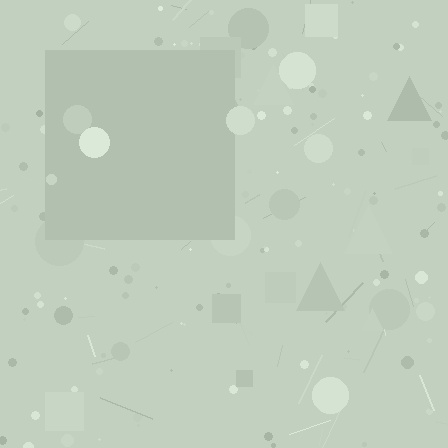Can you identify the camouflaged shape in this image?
The camouflaged shape is a square.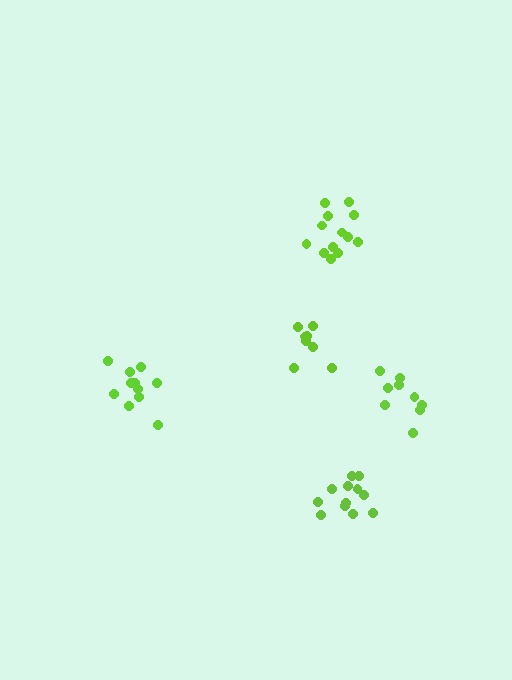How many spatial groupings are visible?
There are 5 spatial groupings.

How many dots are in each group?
Group 1: 8 dots, Group 2: 13 dots, Group 3: 12 dots, Group 4: 9 dots, Group 5: 11 dots (53 total).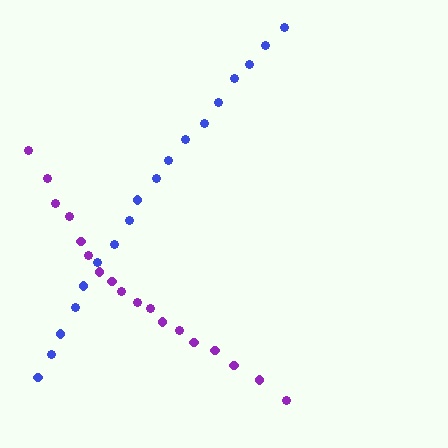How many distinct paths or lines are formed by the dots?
There are 2 distinct paths.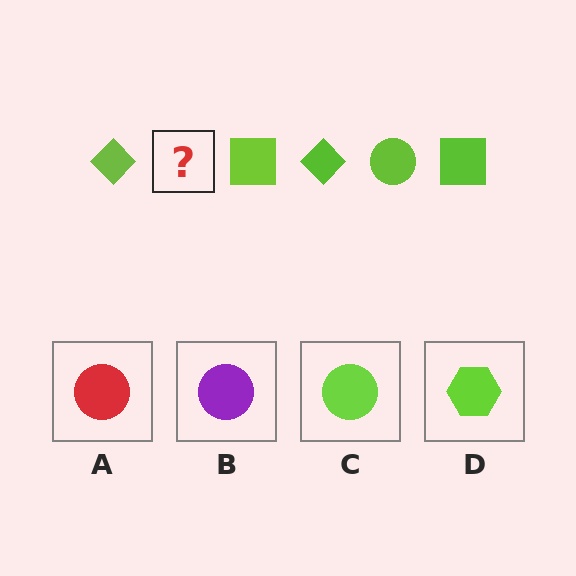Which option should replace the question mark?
Option C.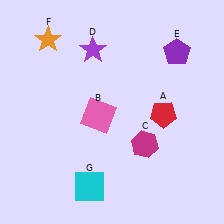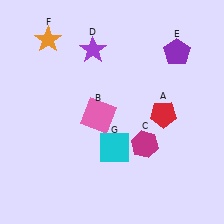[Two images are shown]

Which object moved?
The cyan square (G) moved up.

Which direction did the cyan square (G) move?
The cyan square (G) moved up.